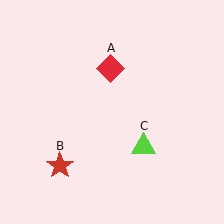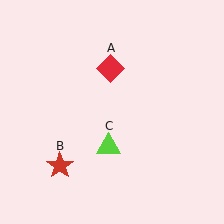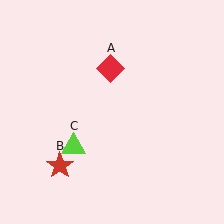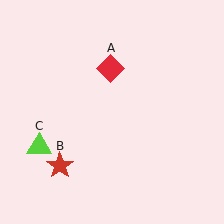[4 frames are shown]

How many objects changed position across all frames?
1 object changed position: lime triangle (object C).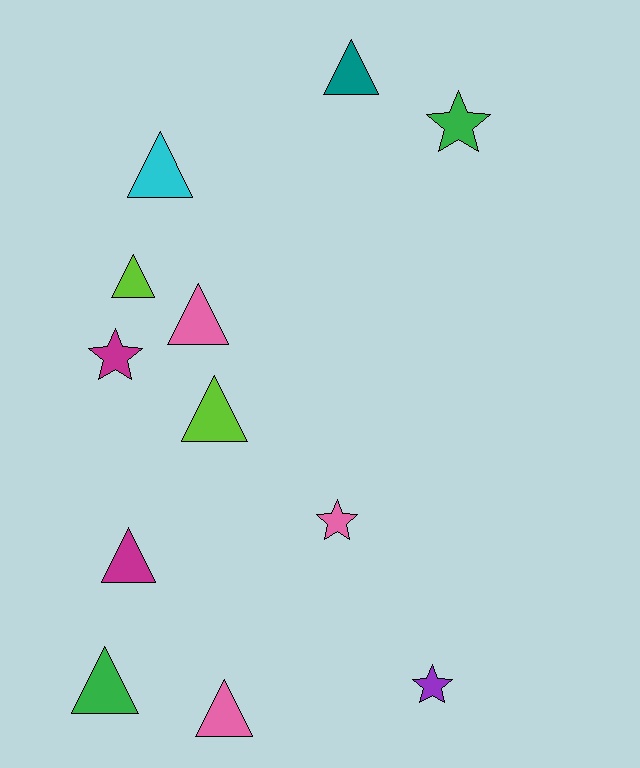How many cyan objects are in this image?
There is 1 cyan object.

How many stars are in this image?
There are 4 stars.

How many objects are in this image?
There are 12 objects.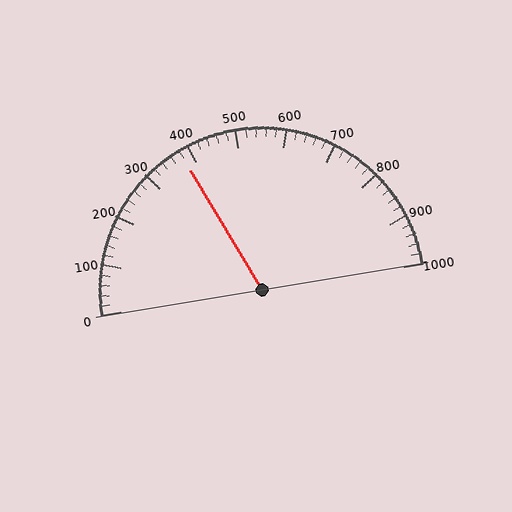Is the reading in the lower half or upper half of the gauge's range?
The reading is in the lower half of the range (0 to 1000).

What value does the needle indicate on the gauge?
The needle indicates approximately 380.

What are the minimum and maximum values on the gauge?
The gauge ranges from 0 to 1000.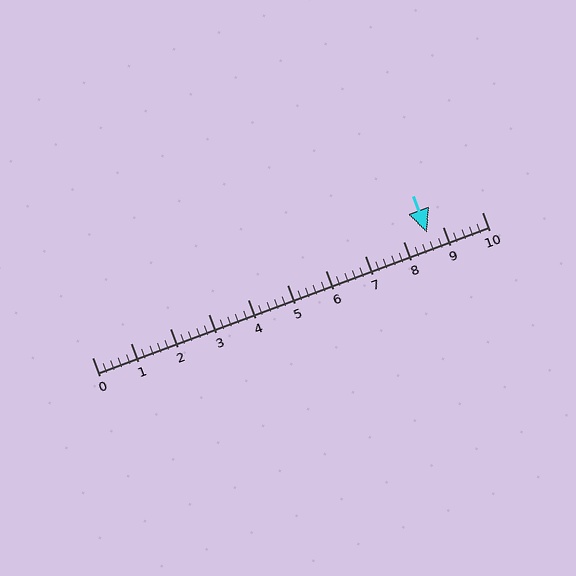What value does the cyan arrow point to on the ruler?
The cyan arrow points to approximately 8.6.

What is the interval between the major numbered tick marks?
The major tick marks are spaced 1 units apart.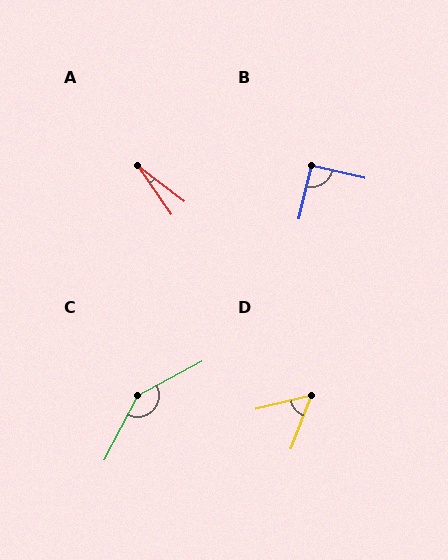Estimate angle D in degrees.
Approximately 55 degrees.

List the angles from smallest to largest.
A (18°), D (55°), B (90°), C (146°).